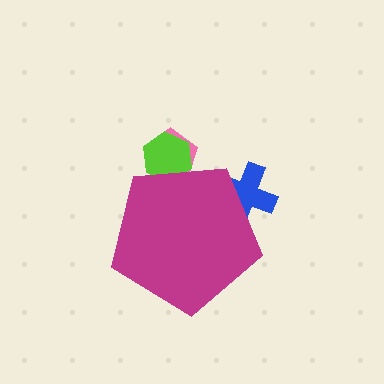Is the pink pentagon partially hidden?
Yes, the pink pentagon is partially hidden behind the magenta pentagon.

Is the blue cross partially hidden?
Yes, the blue cross is partially hidden behind the magenta pentagon.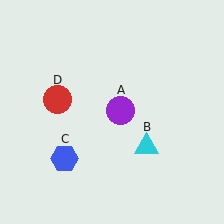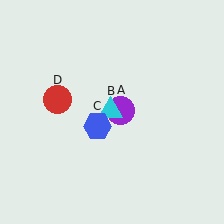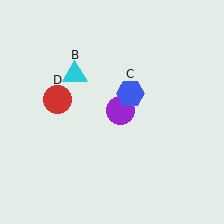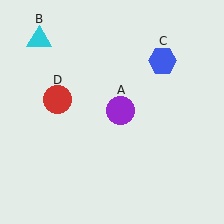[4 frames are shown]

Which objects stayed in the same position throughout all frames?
Purple circle (object A) and red circle (object D) remained stationary.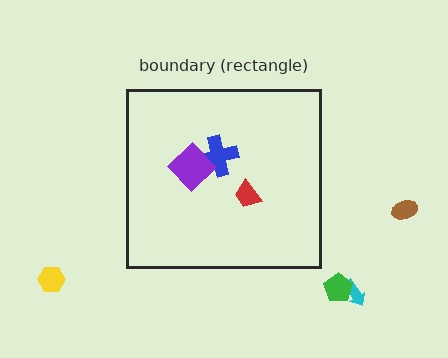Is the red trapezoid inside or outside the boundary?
Inside.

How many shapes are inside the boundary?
3 inside, 4 outside.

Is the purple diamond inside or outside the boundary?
Inside.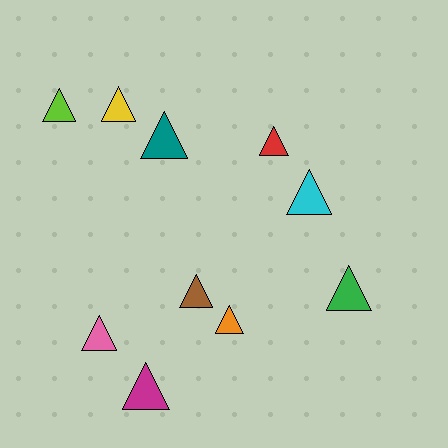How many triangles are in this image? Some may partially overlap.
There are 10 triangles.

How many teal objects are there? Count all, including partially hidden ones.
There is 1 teal object.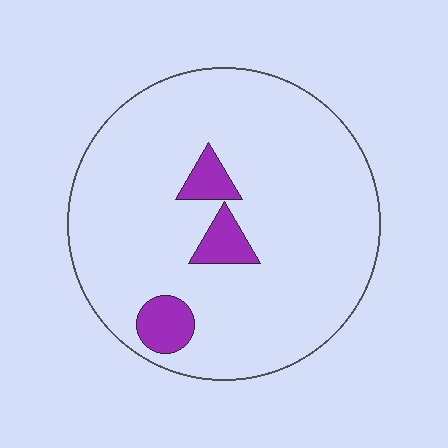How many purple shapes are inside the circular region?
3.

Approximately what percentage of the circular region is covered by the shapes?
Approximately 10%.